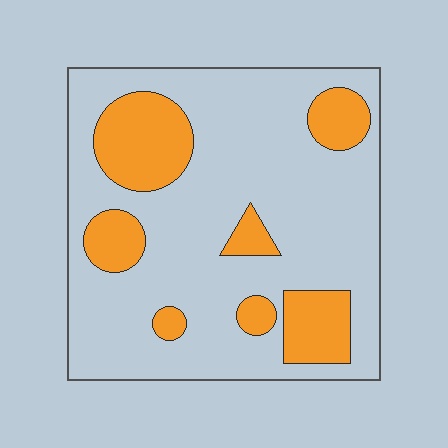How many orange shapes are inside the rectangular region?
7.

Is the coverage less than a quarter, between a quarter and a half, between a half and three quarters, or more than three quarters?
Less than a quarter.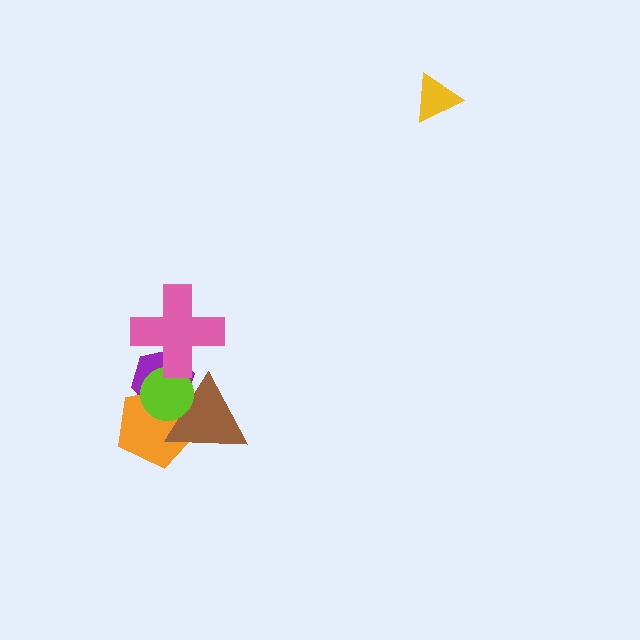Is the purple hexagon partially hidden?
Yes, it is partially covered by another shape.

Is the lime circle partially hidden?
Yes, it is partially covered by another shape.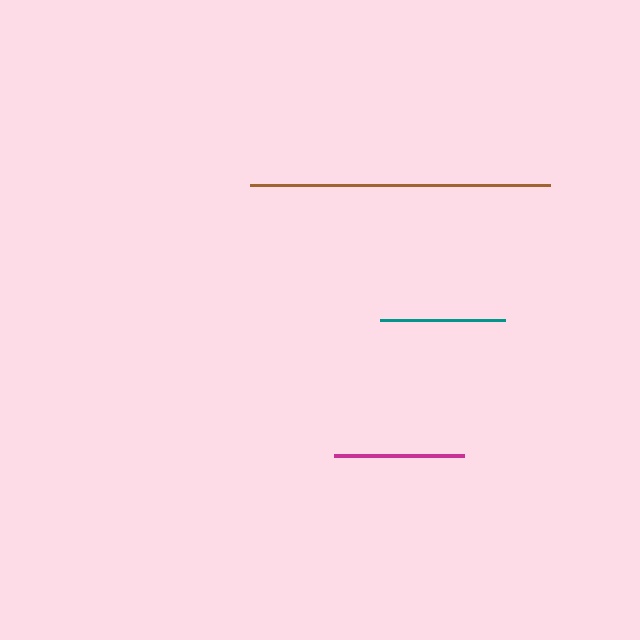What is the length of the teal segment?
The teal segment is approximately 126 pixels long.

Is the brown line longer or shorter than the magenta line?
The brown line is longer than the magenta line.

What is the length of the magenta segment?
The magenta segment is approximately 129 pixels long.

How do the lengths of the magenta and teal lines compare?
The magenta and teal lines are approximately the same length.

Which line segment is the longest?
The brown line is the longest at approximately 300 pixels.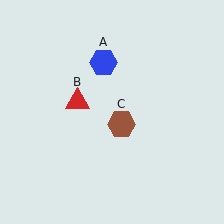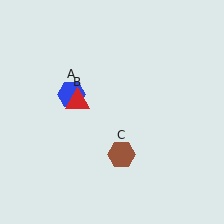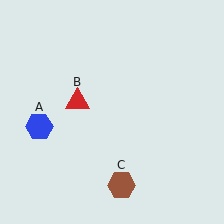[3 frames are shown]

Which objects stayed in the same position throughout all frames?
Red triangle (object B) remained stationary.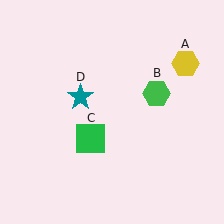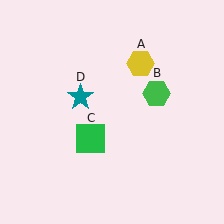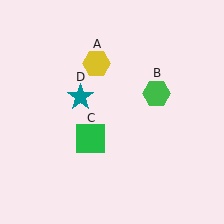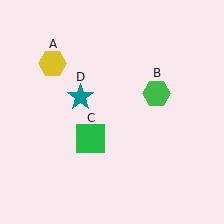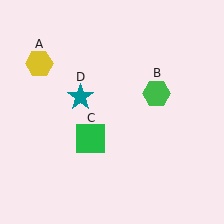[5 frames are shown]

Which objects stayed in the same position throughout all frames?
Green hexagon (object B) and green square (object C) and teal star (object D) remained stationary.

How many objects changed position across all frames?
1 object changed position: yellow hexagon (object A).